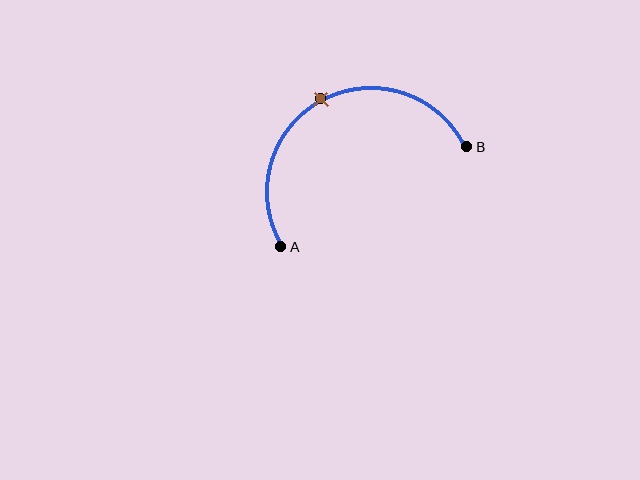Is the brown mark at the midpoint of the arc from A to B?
Yes. The brown mark lies on the arc at equal arc-length from both A and B — it is the arc midpoint.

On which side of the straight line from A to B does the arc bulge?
The arc bulges above the straight line connecting A and B.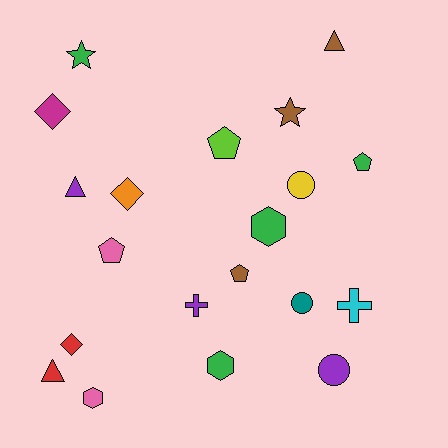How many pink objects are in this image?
There are 2 pink objects.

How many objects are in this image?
There are 20 objects.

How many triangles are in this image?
There are 3 triangles.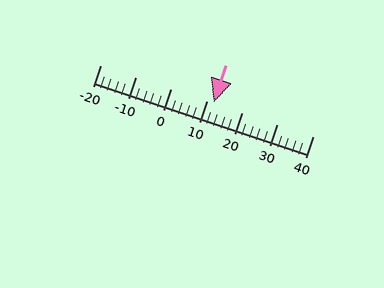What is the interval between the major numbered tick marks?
The major tick marks are spaced 10 units apart.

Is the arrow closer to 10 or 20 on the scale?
The arrow is closer to 10.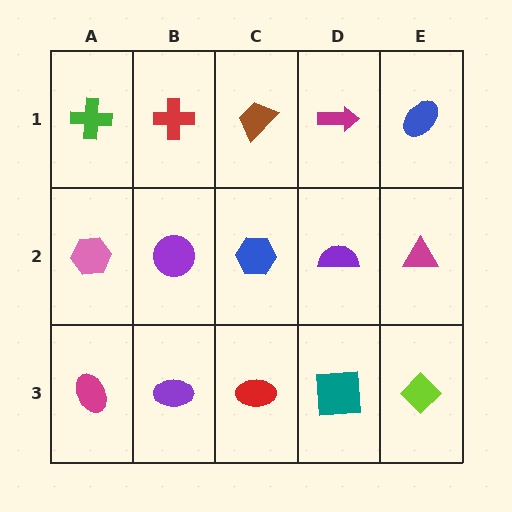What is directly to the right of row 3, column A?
A purple ellipse.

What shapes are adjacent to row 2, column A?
A green cross (row 1, column A), a magenta ellipse (row 3, column A), a purple circle (row 2, column B).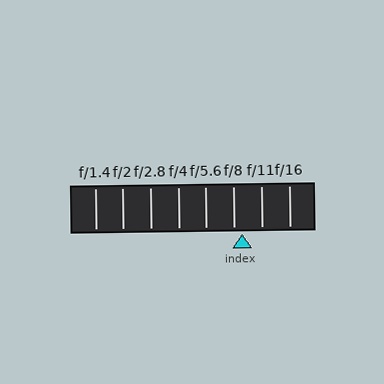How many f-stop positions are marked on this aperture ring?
There are 8 f-stop positions marked.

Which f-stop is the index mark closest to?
The index mark is closest to f/8.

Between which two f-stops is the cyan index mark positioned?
The index mark is between f/8 and f/11.